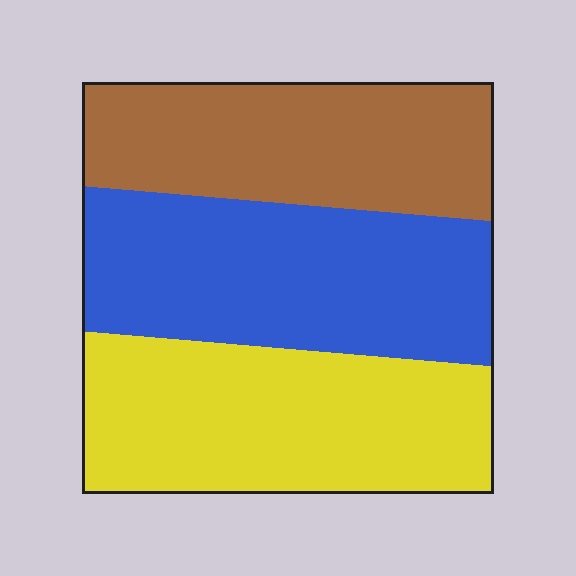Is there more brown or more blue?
Blue.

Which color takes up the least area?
Brown, at roughly 30%.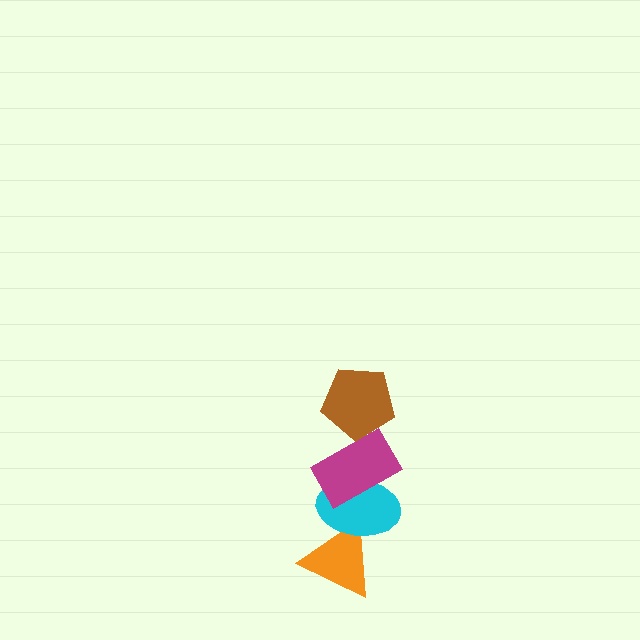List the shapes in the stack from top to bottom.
From top to bottom: the brown pentagon, the magenta rectangle, the cyan ellipse, the orange triangle.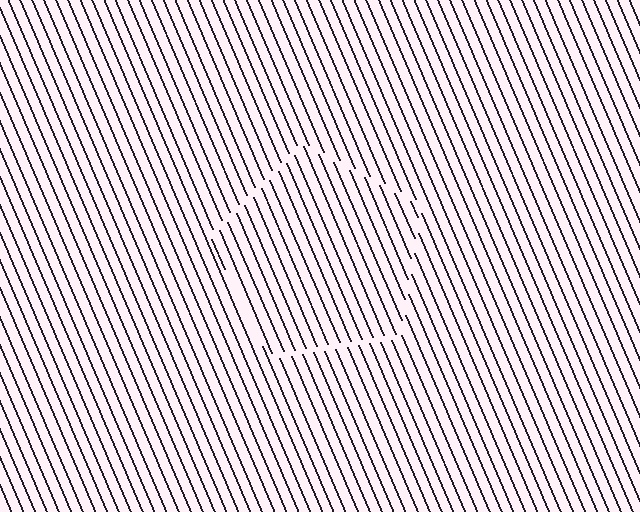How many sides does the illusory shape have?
5 sides — the line-ends trace a pentagon.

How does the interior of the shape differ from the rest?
The interior of the shape contains the same grating, shifted by half a period — the contour is defined by the phase discontinuity where line-ends from the inner and outer gratings abut.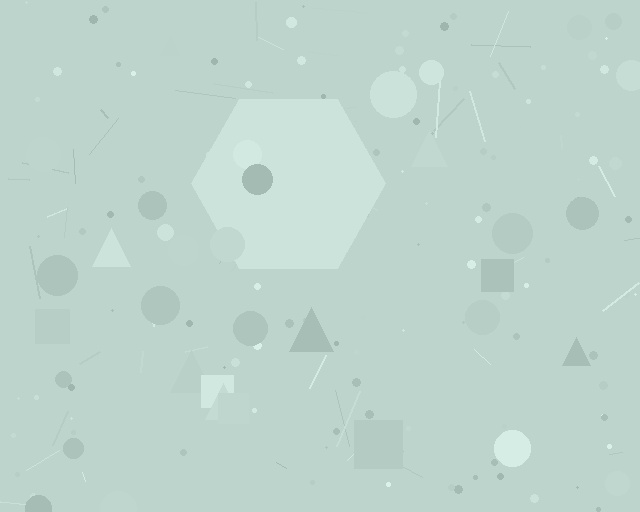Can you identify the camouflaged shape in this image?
The camouflaged shape is a hexagon.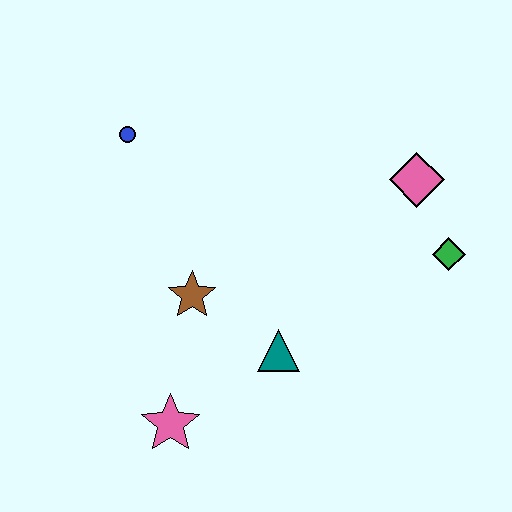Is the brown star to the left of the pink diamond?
Yes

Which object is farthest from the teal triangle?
The blue circle is farthest from the teal triangle.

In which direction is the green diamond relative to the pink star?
The green diamond is to the right of the pink star.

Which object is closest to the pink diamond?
The green diamond is closest to the pink diamond.